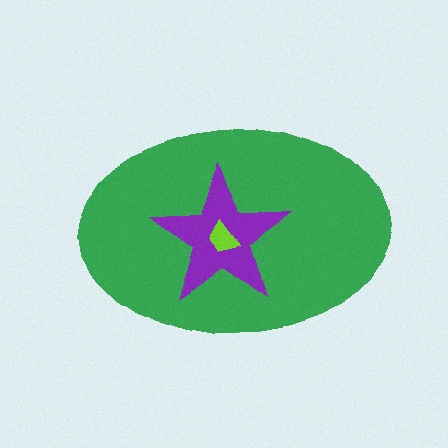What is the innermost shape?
The lime trapezoid.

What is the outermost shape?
The green ellipse.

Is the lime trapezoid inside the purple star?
Yes.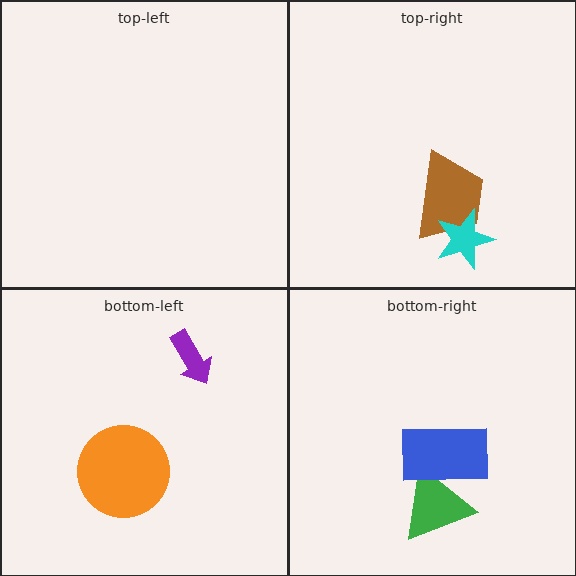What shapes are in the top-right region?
The brown trapezoid, the cyan star.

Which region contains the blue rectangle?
The bottom-right region.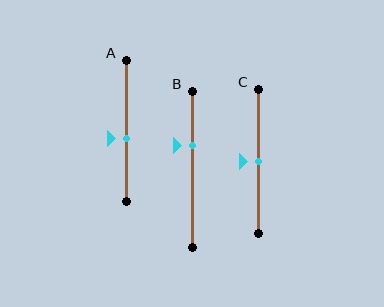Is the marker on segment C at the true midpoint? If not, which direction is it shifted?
Yes, the marker on segment C is at the true midpoint.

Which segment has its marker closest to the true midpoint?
Segment C has its marker closest to the true midpoint.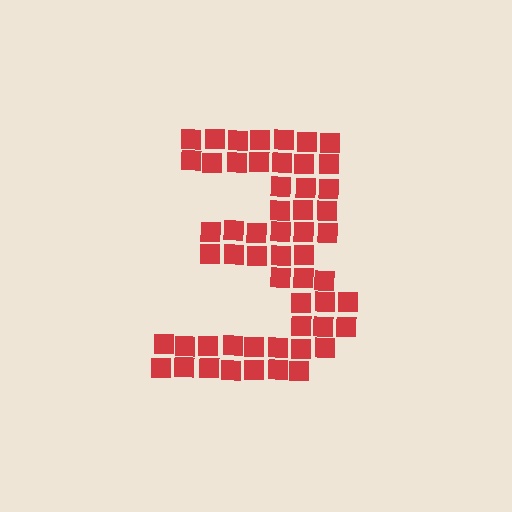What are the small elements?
The small elements are squares.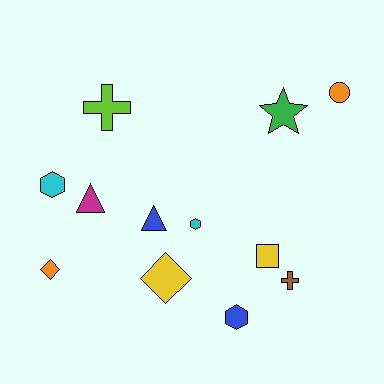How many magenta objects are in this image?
There is 1 magenta object.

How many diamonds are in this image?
There are 2 diamonds.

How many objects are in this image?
There are 12 objects.